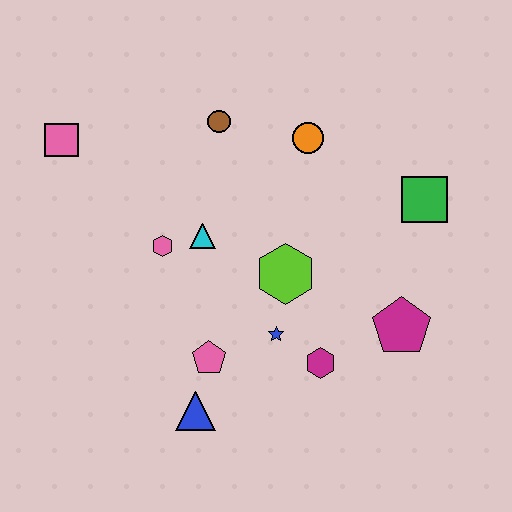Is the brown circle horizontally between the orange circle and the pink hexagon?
Yes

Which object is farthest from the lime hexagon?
The pink square is farthest from the lime hexagon.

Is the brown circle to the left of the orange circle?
Yes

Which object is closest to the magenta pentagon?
The magenta hexagon is closest to the magenta pentagon.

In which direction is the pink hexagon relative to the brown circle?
The pink hexagon is below the brown circle.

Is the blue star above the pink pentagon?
Yes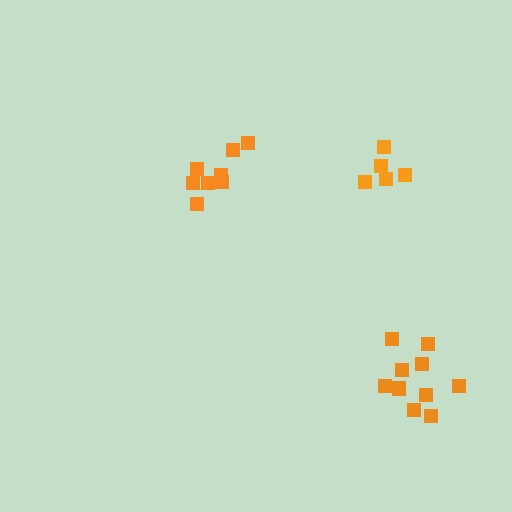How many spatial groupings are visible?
There are 3 spatial groupings.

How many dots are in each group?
Group 1: 10 dots, Group 2: 8 dots, Group 3: 5 dots (23 total).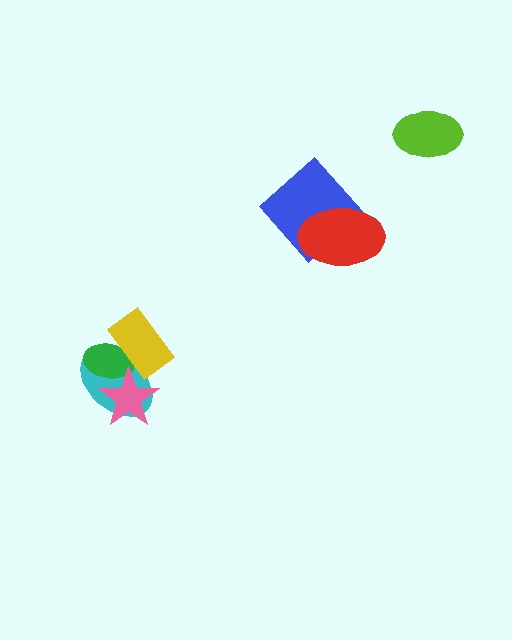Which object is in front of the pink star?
The yellow rectangle is in front of the pink star.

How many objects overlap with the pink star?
3 objects overlap with the pink star.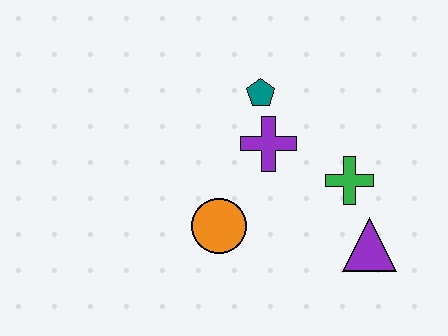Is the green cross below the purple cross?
Yes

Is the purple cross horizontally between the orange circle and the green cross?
Yes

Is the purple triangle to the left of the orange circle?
No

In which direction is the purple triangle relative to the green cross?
The purple triangle is below the green cross.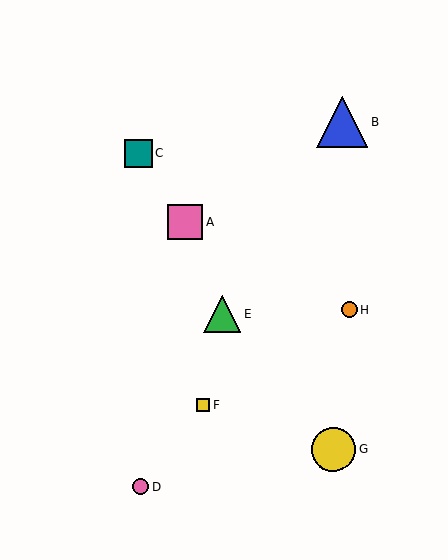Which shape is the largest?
The blue triangle (labeled B) is the largest.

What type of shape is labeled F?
Shape F is a yellow square.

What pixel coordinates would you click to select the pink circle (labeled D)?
Click at (141, 487) to select the pink circle D.